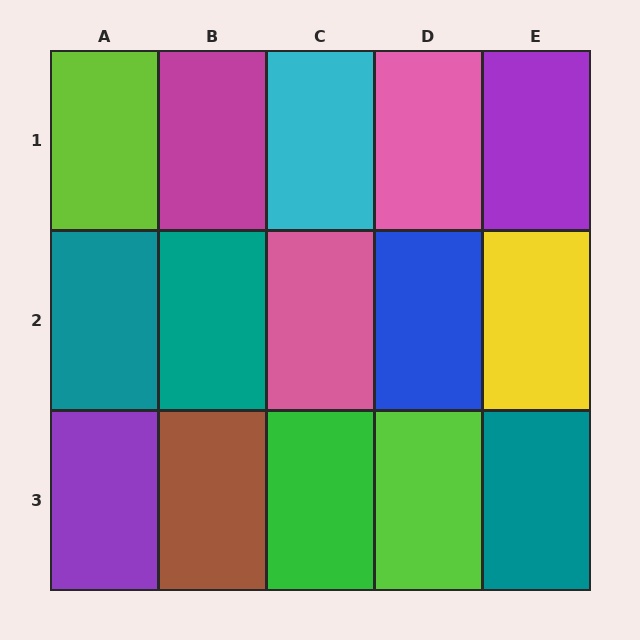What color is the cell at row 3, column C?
Green.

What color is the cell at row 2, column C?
Pink.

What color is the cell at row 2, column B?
Teal.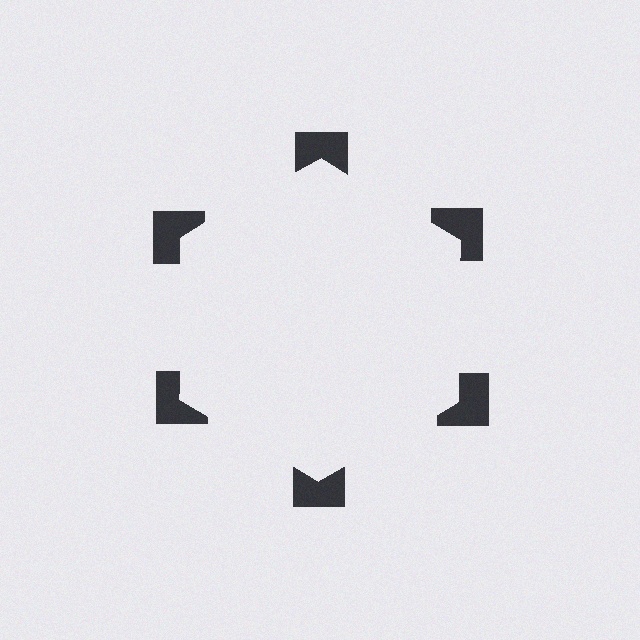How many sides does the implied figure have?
6 sides.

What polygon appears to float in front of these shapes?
An illusory hexagon — its edges are inferred from the aligned wedge cuts in the notched squares, not physically drawn.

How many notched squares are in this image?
There are 6 — one at each vertex of the illusory hexagon.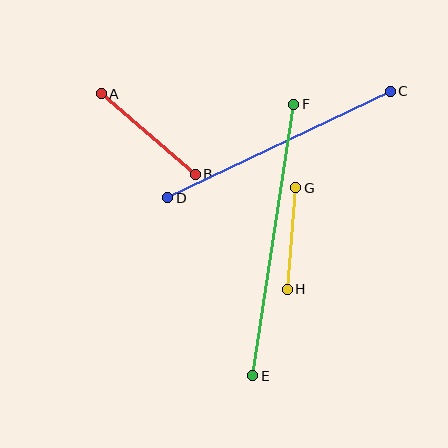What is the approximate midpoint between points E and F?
The midpoint is at approximately (273, 240) pixels.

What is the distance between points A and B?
The distance is approximately 124 pixels.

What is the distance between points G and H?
The distance is approximately 102 pixels.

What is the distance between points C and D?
The distance is approximately 247 pixels.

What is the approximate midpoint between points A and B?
The midpoint is at approximately (148, 134) pixels.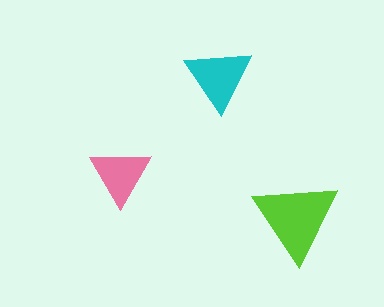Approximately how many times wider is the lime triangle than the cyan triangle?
About 1.5 times wider.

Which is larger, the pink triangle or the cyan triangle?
The cyan one.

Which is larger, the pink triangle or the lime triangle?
The lime one.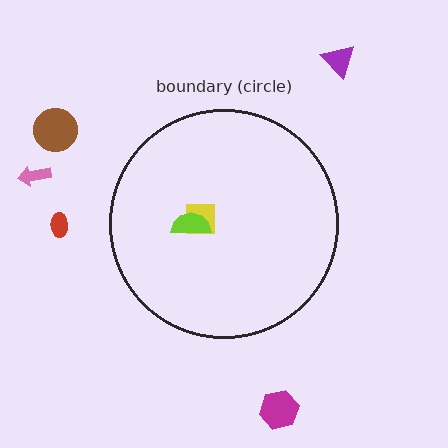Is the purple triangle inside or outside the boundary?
Outside.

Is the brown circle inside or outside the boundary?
Outside.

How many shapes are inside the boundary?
2 inside, 5 outside.